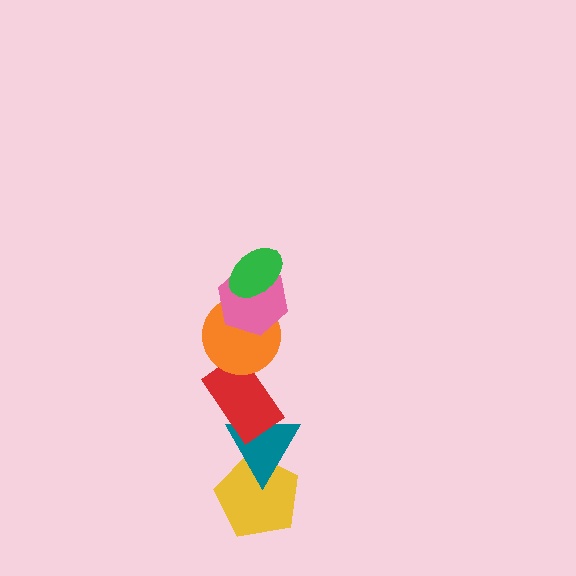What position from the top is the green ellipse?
The green ellipse is 1st from the top.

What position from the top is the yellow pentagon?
The yellow pentagon is 6th from the top.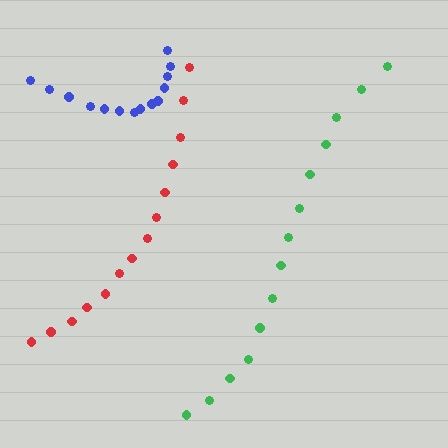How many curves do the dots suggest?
There are 3 distinct paths.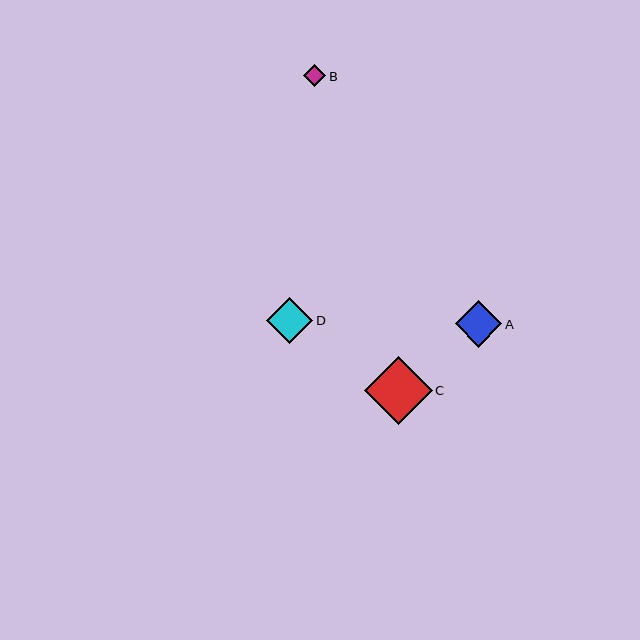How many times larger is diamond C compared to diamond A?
Diamond C is approximately 1.4 times the size of diamond A.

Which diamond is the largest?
Diamond C is the largest with a size of approximately 68 pixels.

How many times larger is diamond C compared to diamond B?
Diamond C is approximately 3.1 times the size of diamond B.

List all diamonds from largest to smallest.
From largest to smallest: C, A, D, B.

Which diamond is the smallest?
Diamond B is the smallest with a size of approximately 22 pixels.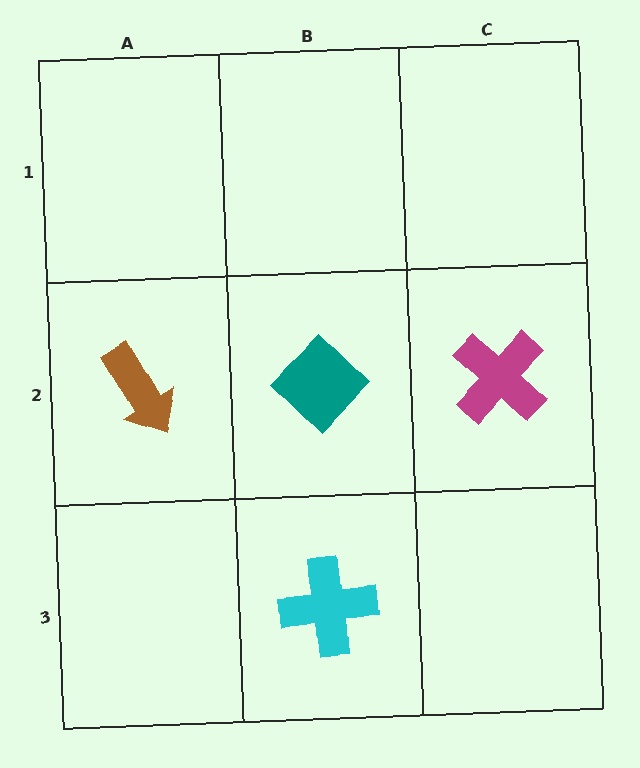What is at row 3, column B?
A cyan cross.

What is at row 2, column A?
A brown arrow.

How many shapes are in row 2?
3 shapes.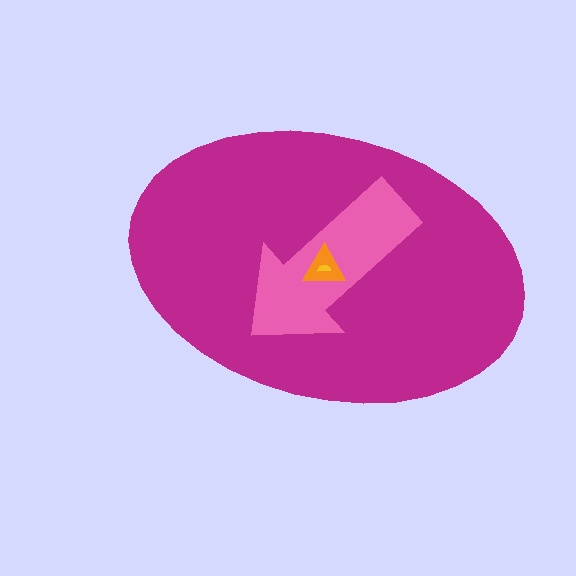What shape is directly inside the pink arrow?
The orange triangle.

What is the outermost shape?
The magenta ellipse.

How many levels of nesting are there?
4.